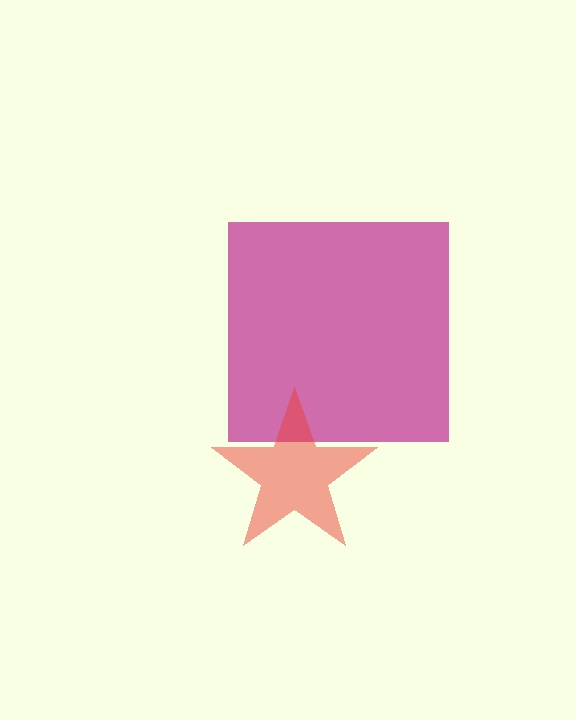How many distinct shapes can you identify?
There are 2 distinct shapes: a magenta square, a red star.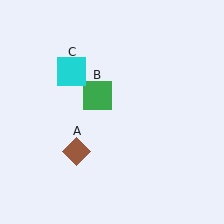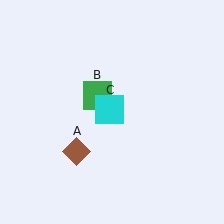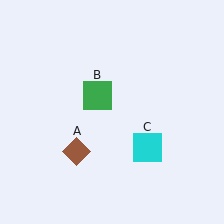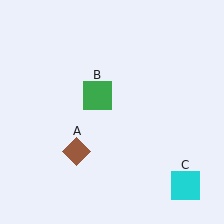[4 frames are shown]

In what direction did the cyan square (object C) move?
The cyan square (object C) moved down and to the right.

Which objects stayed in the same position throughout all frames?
Brown diamond (object A) and green square (object B) remained stationary.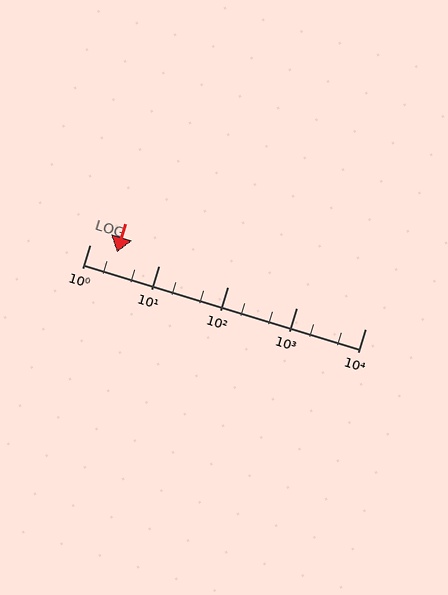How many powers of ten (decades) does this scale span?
The scale spans 4 decades, from 1 to 10000.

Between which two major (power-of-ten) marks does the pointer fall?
The pointer is between 1 and 10.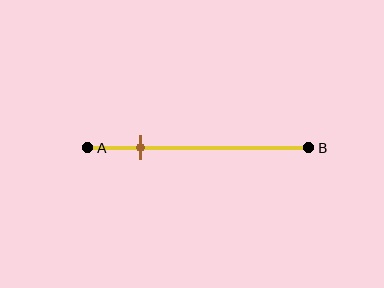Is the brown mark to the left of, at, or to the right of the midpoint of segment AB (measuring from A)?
The brown mark is to the left of the midpoint of segment AB.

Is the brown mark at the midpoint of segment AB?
No, the mark is at about 25% from A, not at the 50% midpoint.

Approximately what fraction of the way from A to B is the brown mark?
The brown mark is approximately 25% of the way from A to B.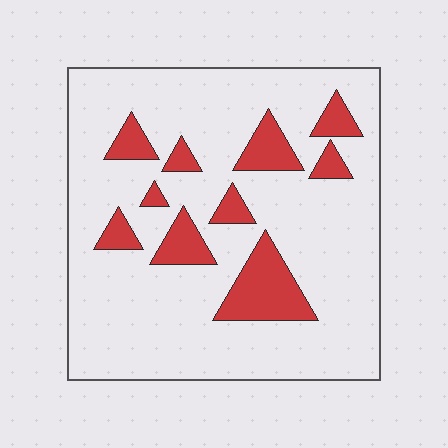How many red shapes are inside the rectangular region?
10.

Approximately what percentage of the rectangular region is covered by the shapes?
Approximately 15%.